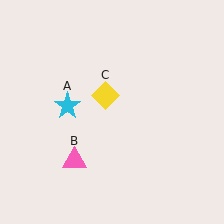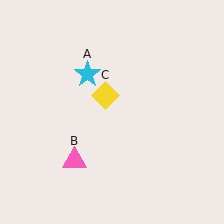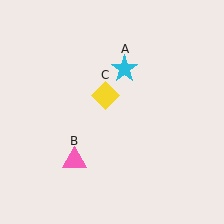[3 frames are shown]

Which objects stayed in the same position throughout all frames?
Pink triangle (object B) and yellow diamond (object C) remained stationary.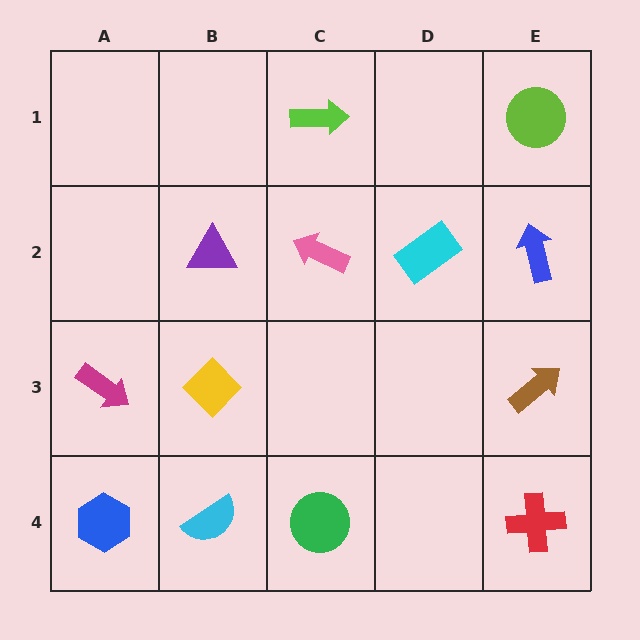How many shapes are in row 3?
3 shapes.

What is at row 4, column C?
A green circle.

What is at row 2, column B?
A purple triangle.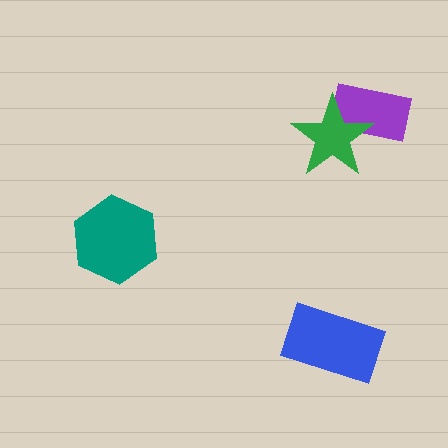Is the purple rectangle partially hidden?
Yes, it is partially covered by another shape.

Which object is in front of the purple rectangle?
The green star is in front of the purple rectangle.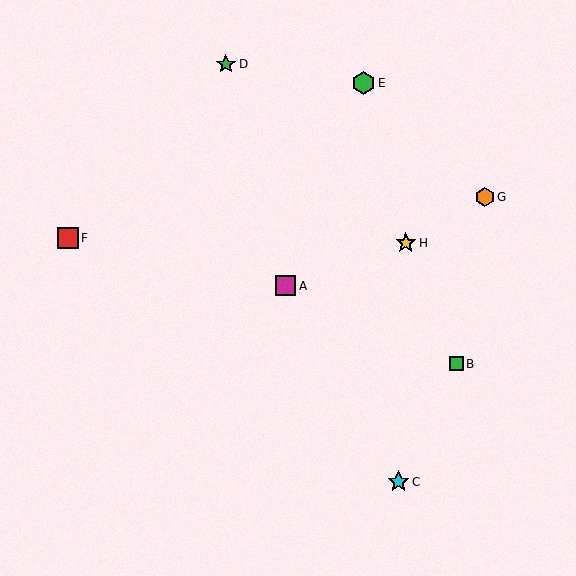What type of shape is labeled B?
Shape B is a green square.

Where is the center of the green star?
The center of the green star is at (226, 64).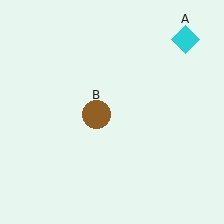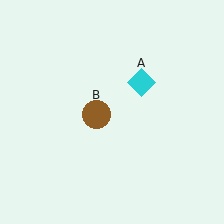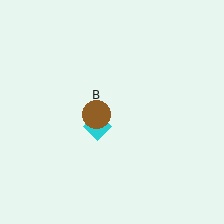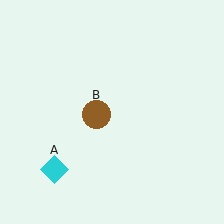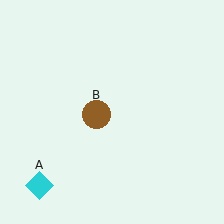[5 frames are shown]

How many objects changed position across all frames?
1 object changed position: cyan diamond (object A).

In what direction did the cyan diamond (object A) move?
The cyan diamond (object A) moved down and to the left.